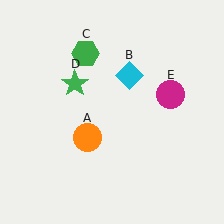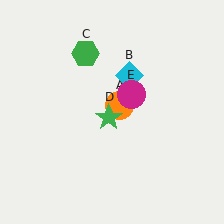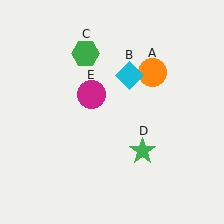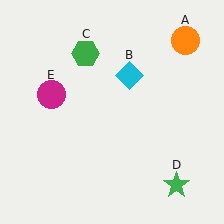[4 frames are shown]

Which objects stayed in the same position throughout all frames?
Cyan diamond (object B) and green hexagon (object C) remained stationary.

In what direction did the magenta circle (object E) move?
The magenta circle (object E) moved left.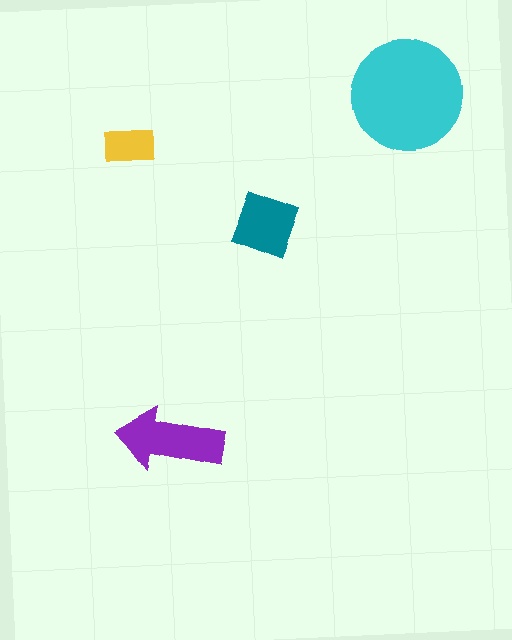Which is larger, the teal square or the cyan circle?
The cyan circle.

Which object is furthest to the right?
The cyan circle is rightmost.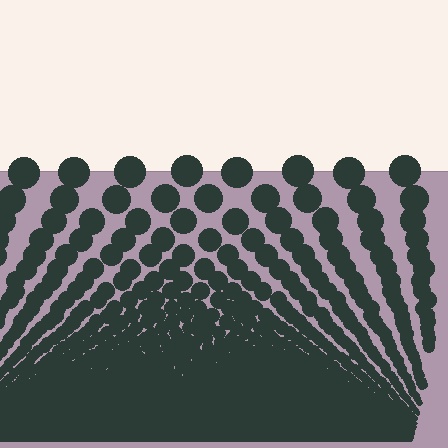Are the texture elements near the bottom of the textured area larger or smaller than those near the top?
Smaller. The gradient is inverted — elements near the bottom are smaller and denser.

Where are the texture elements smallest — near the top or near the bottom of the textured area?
Near the bottom.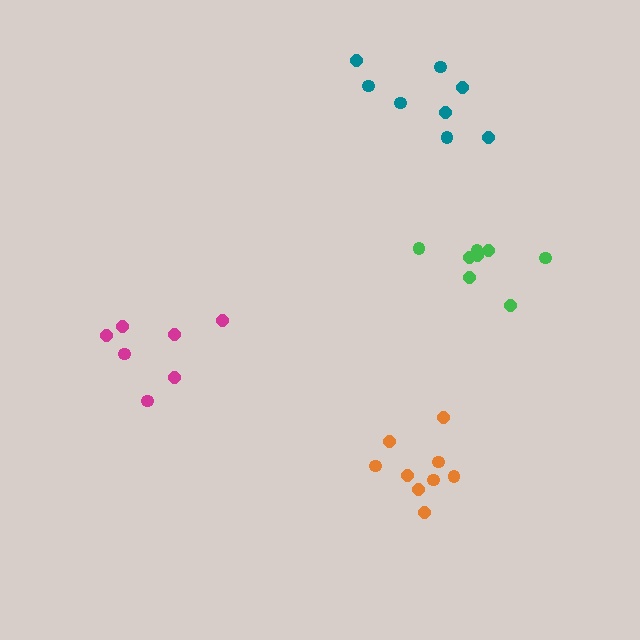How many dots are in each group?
Group 1: 9 dots, Group 2: 7 dots, Group 3: 8 dots, Group 4: 8 dots (32 total).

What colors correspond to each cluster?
The clusters are colored: orange, magenta, teal, green.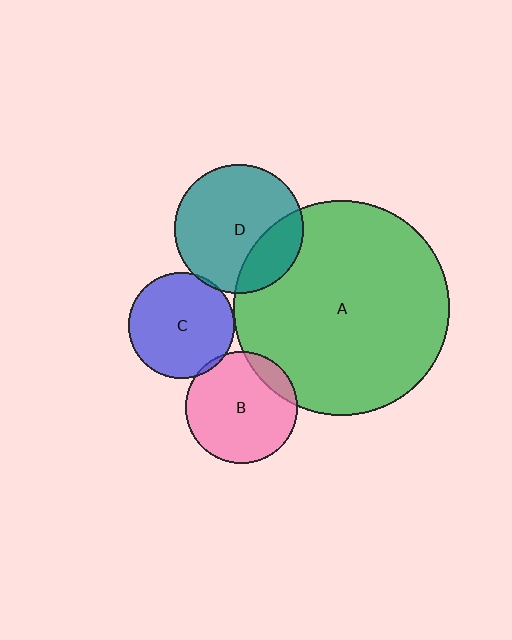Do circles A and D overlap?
Yes.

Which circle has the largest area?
Circle A (green).